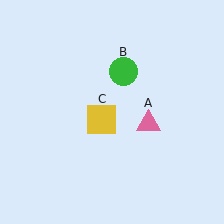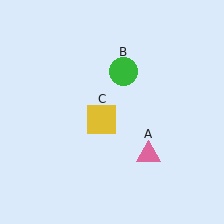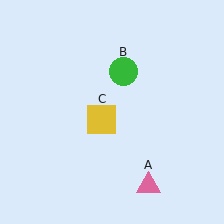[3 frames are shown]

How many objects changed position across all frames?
1 object changed position: pink triangle (object A).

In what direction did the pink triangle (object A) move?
The pink triangle (object A) moved down.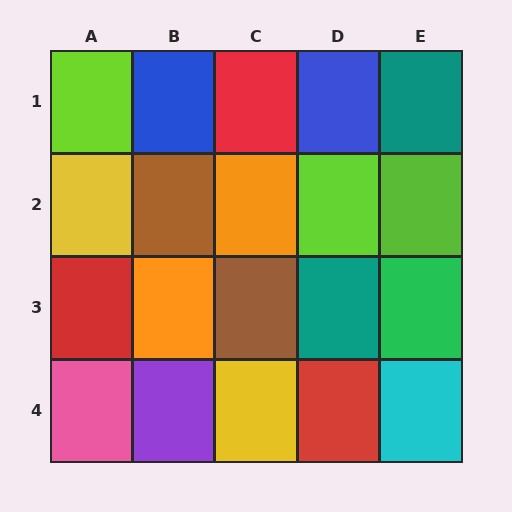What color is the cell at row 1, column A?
Lime.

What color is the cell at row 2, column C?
Orange.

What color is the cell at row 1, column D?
Blue.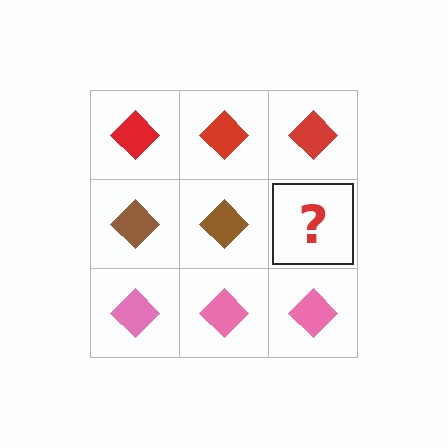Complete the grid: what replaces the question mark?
The question mark should be replaced with a brown diamond.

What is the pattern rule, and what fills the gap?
The rule is that each row has a consistent color. The gap should be filled with a brown diamond.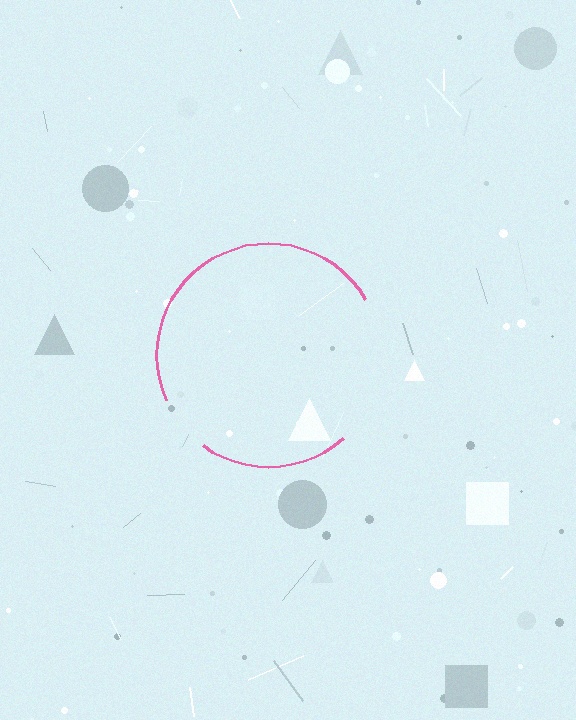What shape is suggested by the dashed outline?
The dashed outline suggests a circle.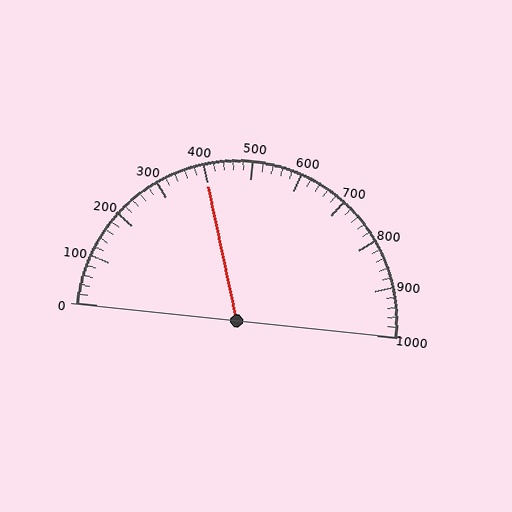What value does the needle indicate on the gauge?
The needle indicates approximately 400.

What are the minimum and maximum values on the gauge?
The gauge ranges from 0 to 1000.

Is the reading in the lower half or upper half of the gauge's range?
The reading is in the lower half of the range (0 to 1000).